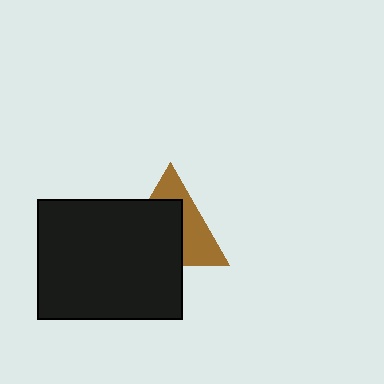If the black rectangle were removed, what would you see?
You would see the complete brown triangle.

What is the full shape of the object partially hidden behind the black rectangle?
The partially hidden object is a brown triangle.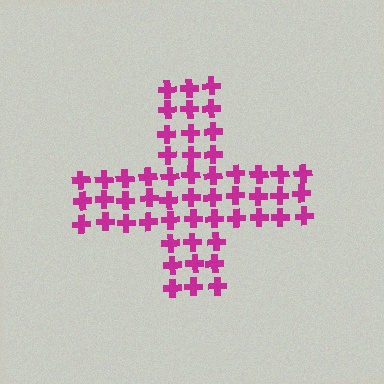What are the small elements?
The small elements are crosses.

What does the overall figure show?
The overall figure shows a cross.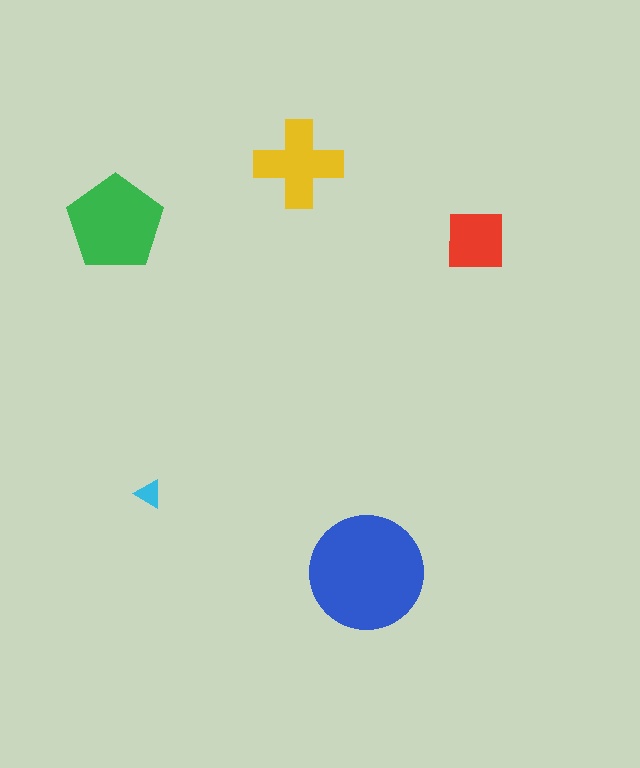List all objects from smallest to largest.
The cyan triangle, the red square, the yellow cross, the green pentagon, the blue circle.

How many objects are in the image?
There are 5 objects in the image.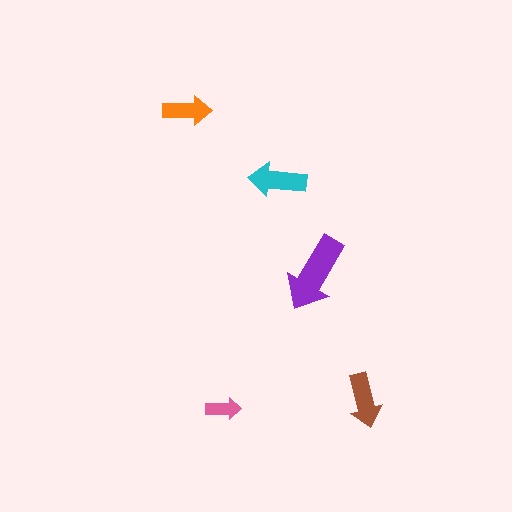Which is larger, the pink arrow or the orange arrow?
The orange one.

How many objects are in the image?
There are 5 objects in the image.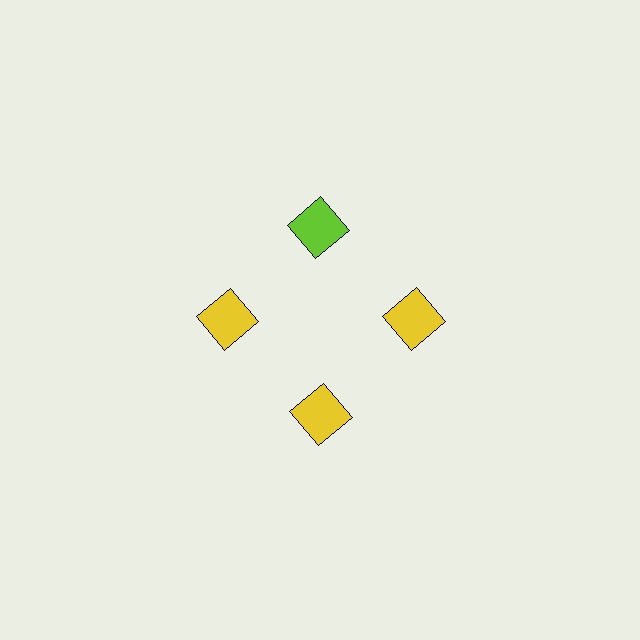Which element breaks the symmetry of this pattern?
The lime square at roughly the 12 o'clock position breaks the symmetry. All other shapes are yellow squares.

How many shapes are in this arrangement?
There are 4 shapes arranged in a ring pattern.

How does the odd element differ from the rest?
It has a different color: lime instead of yellow.